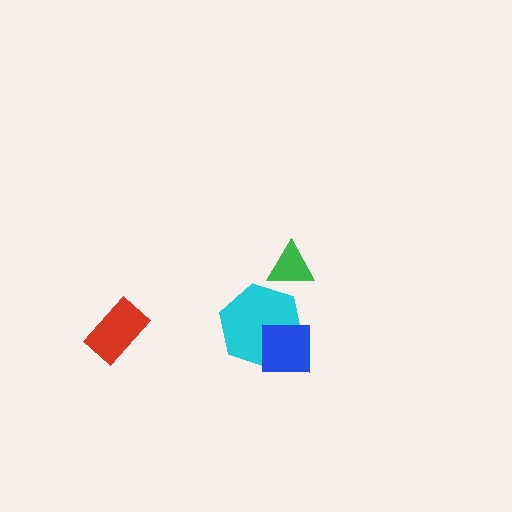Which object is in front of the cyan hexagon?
The blue square is in front of the cyan hexagon.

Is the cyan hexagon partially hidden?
Yes, it is partially covered by another shape.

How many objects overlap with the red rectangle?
0 objects overlap with the red rectangle.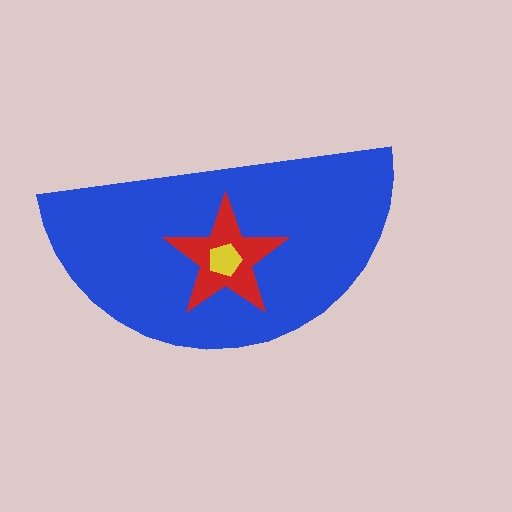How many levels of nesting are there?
3.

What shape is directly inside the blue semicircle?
The red star.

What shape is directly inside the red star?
The yellow pentagon.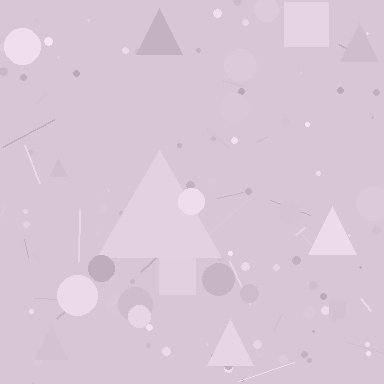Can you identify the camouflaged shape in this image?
The camouflaged shape is a triangle.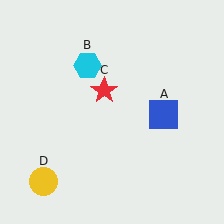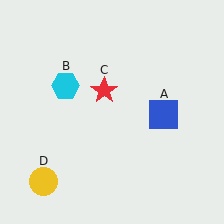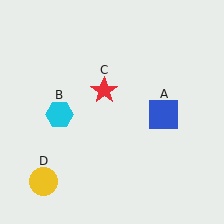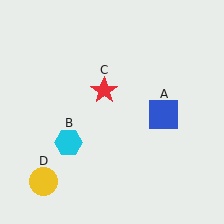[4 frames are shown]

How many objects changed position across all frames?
1 object changed position: cyan hexagon (object B).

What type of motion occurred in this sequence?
The cyan hexagon (object B) rotated counterclockwise around the center of the scene.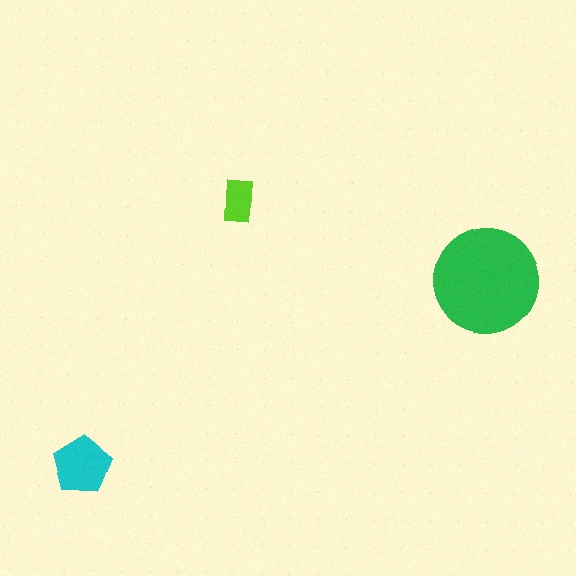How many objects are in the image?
There are 3 objects in the image.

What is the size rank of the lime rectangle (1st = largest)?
3rd.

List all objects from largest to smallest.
The green circle, the cyan pentagon, the lime rectangle.